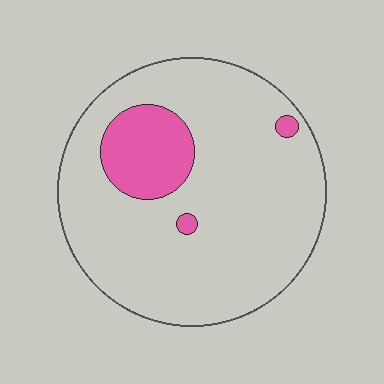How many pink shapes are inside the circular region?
3.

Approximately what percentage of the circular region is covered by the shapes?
Approximately 15%.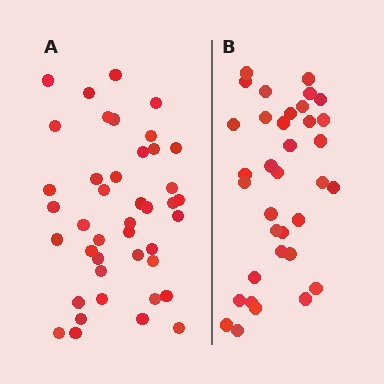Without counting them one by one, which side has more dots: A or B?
Region A (the left region) has more dots.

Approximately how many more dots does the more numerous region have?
Region A has roughly 8 or so more dots than region B.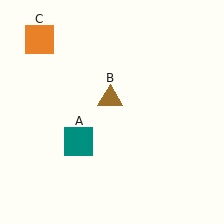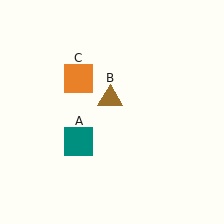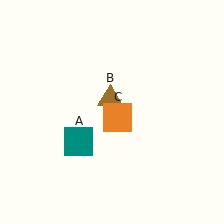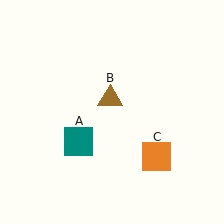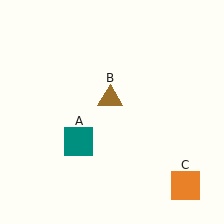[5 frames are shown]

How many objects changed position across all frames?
1 object changed position: orange square (object C).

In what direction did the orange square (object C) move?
The orange square (object C) moved down and to the right.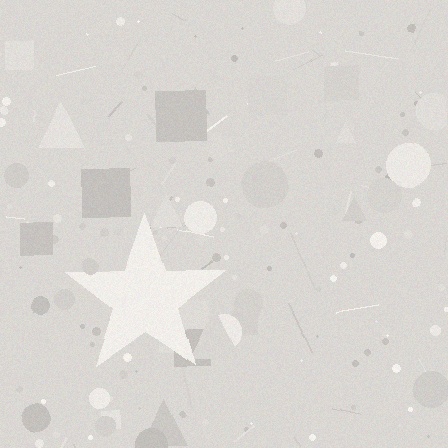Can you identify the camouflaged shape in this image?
The camouflaged shape is a star.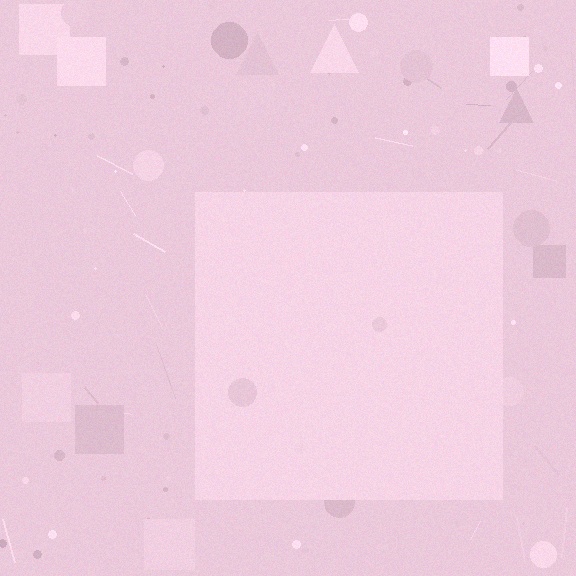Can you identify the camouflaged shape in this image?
The camouflaged shape is a square.